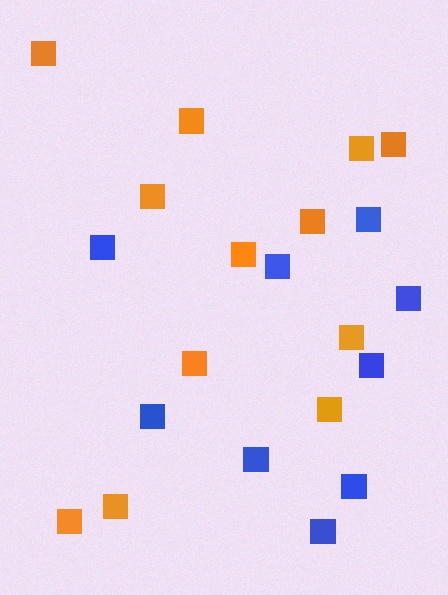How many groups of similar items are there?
There are 2 groups: one group of blue squares (9) and one group of orange squares (12).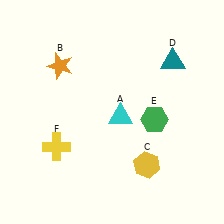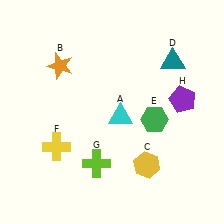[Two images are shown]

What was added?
A lime cross (G), a purple pentagon (H) were added in Image 2.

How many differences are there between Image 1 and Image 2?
There are 2 differences between the two images.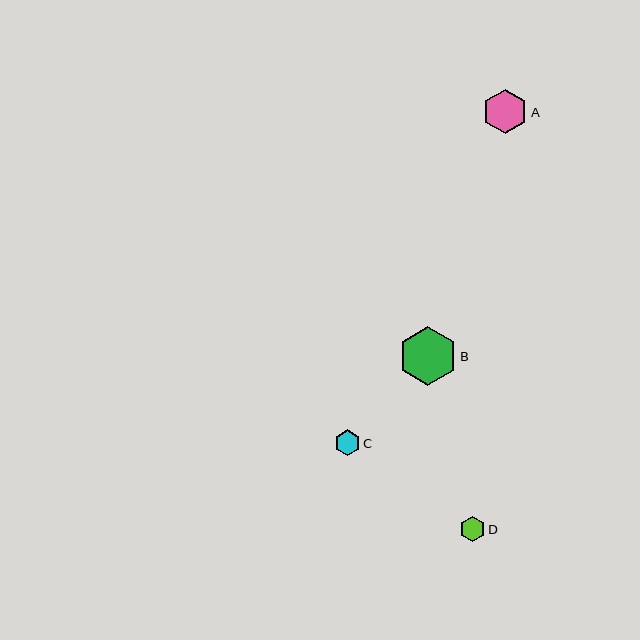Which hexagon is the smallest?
Hexagon D is the smallest with a size of approximately 25 pixels.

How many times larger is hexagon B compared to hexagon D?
Hexagon B is approximately 2.3 times the size of hexagon D.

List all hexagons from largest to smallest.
From largest to smallest: B, A, C, D.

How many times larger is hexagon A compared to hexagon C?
Hexagon A is approximately 1.8 times the size of hexagon C.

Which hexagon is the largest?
Hexagon B is the largest with a size of approximately 59 pixels.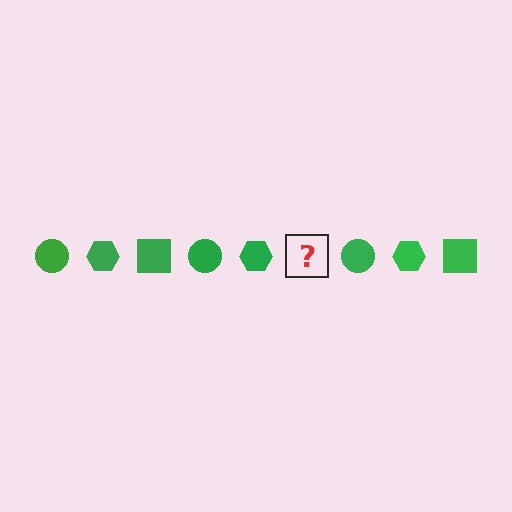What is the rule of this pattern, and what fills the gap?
The rule is that the pattern cycles through circle, hexagon, square shapes in green. The gap should be filled with a green square.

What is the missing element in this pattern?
The missing element is a green square.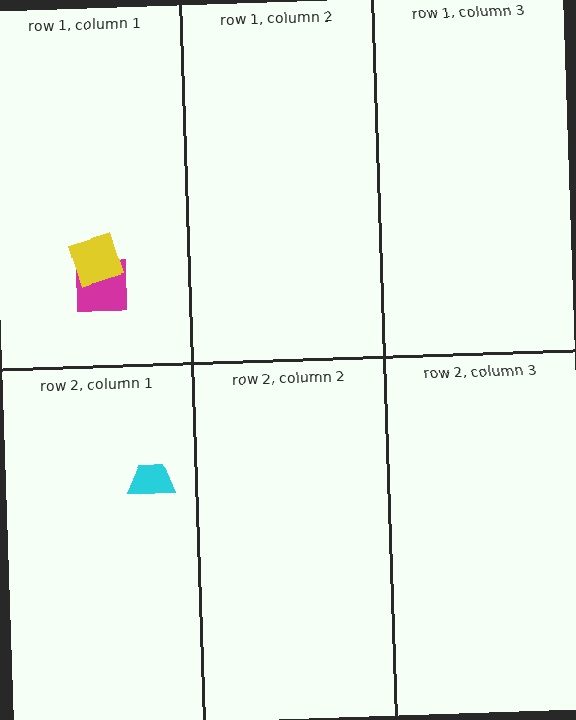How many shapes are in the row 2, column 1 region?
1.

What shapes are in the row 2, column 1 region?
The cyan trapezoid.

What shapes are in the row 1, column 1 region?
The magenta square, the yellow diamond.